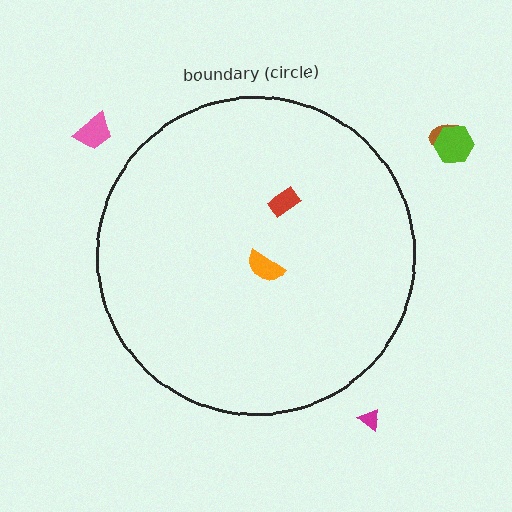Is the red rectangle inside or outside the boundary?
Inside.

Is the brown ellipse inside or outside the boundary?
Outside.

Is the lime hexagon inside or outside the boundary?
Outside.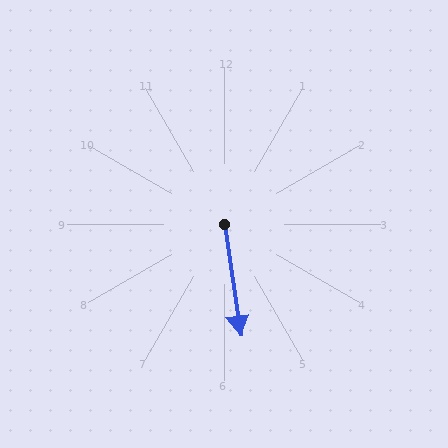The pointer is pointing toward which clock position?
Roughly 6 o'clock.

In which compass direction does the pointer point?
South.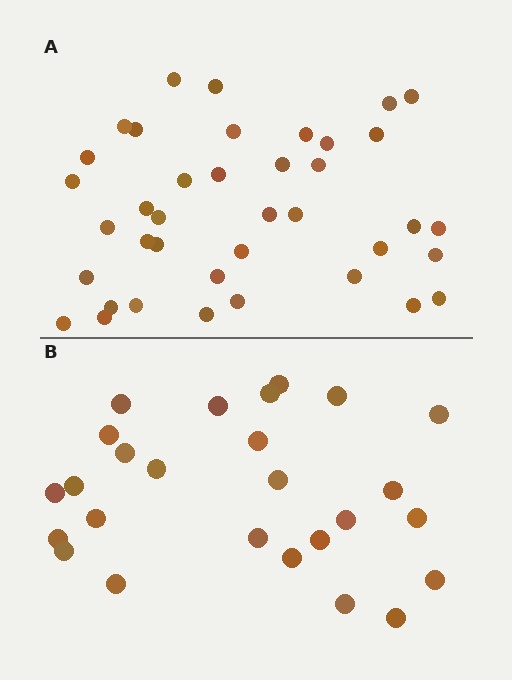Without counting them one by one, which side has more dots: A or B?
Region A (the top region) has more dots.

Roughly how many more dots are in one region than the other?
Region A has approximately 15 more dots than region B.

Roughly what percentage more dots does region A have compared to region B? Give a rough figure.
About 50% more.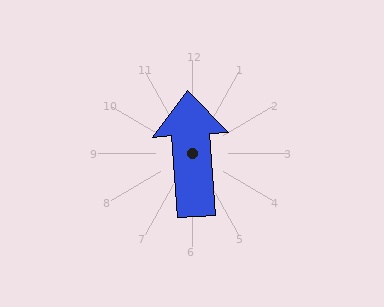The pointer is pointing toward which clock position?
Roughly 12 o'clock.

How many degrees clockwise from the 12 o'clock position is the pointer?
Approximately 356 degrees.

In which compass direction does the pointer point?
North.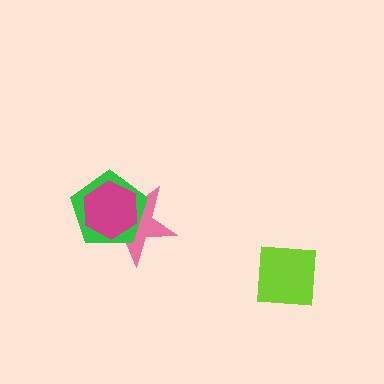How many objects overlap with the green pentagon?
2 objects overlap with the green pentagon.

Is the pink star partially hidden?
Yes, it is partially covered by another shape.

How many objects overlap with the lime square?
0 objects overlap with the lime square.